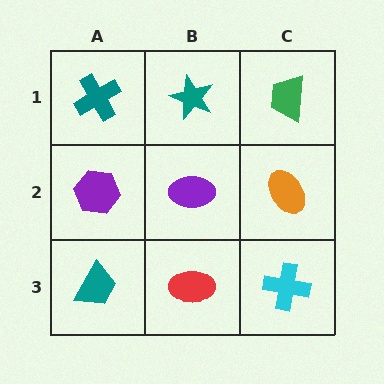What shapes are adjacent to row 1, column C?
An orange ellipse (row 2, column C), a teal star (row 1, column B).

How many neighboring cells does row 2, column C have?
3.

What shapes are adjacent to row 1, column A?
A purple hexagon (row 2, column A), a teal star (row 1, column B).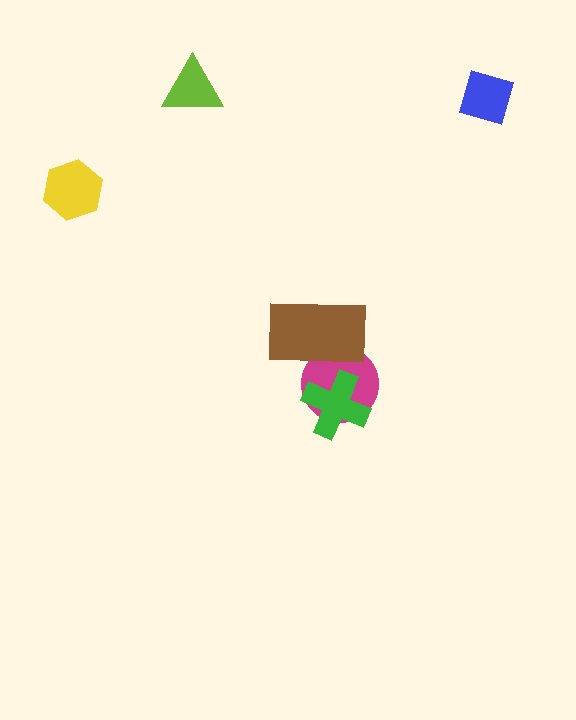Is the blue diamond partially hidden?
No, no other shape covers it.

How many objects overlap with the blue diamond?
0 objects overlap with the blue diamond.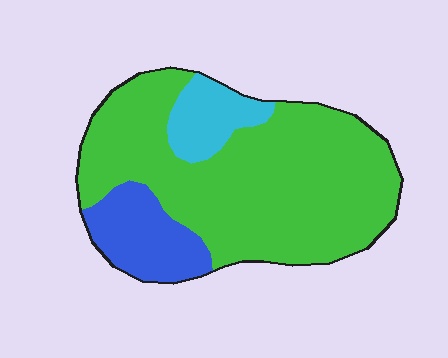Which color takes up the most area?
Green, at roughly 75%.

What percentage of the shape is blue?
Blue takes up about one sixth (1/6) of the shape.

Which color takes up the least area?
Cyan, at roughly 10%.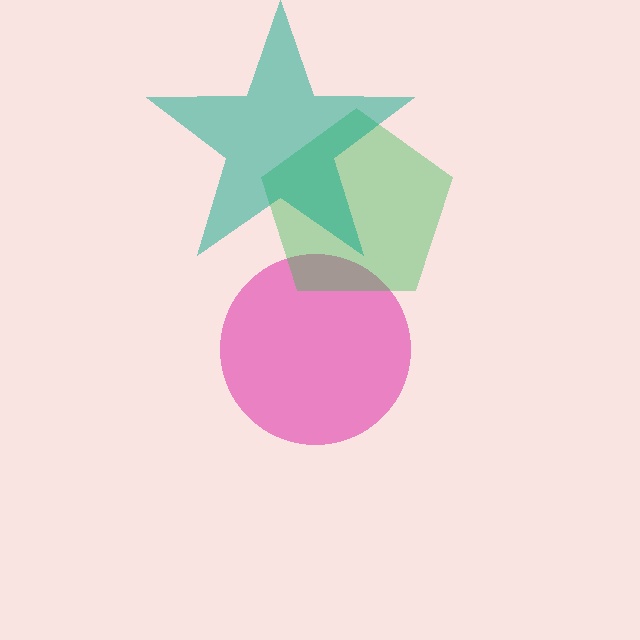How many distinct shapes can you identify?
There are 3 distinct shapes: a pink circle, a green pentagon, a teal star.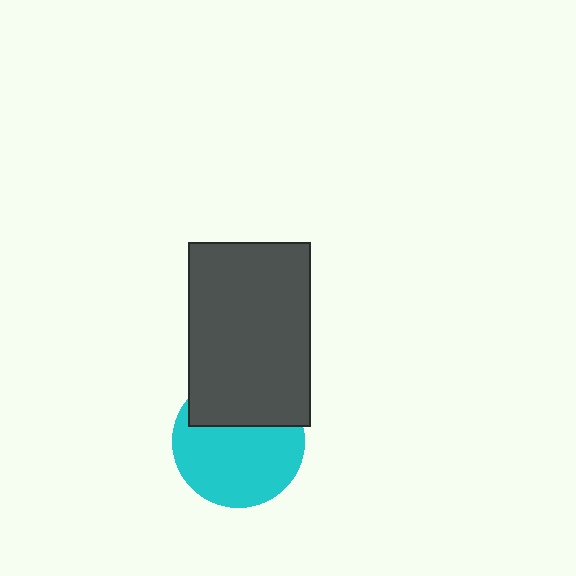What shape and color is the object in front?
The object in front is a dark gray rectangle.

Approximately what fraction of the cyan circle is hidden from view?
Roughly 35% of the cyan circle is hidden behind the dark gray rectangle.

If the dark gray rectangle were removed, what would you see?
You would see the complete cyan circle.